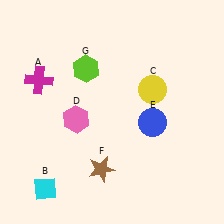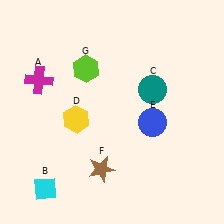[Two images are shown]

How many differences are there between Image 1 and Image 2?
There are 2 differences between the two images.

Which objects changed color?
C changed from yellow to teal. D changed from pink to yellow.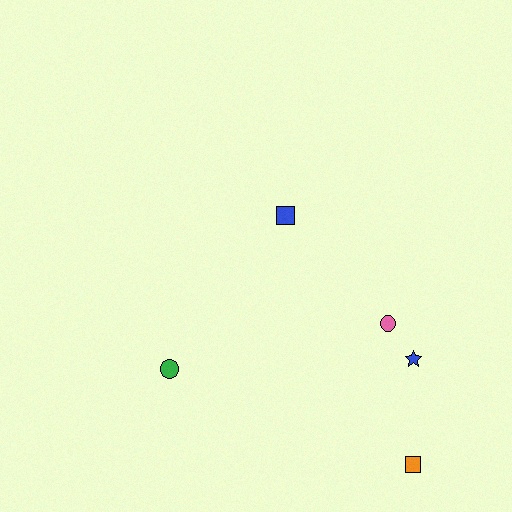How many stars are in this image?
There is 1 star.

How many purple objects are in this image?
There are no purple objects.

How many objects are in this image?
There are 5 objects.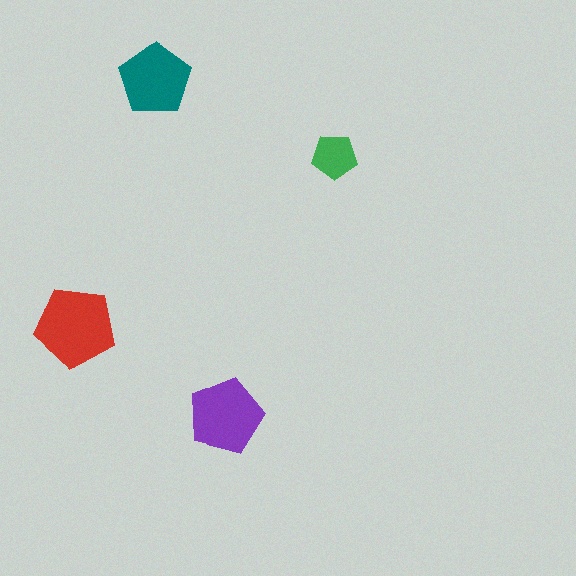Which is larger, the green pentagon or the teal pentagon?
The teal one.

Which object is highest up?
The teal pentagon is topmost.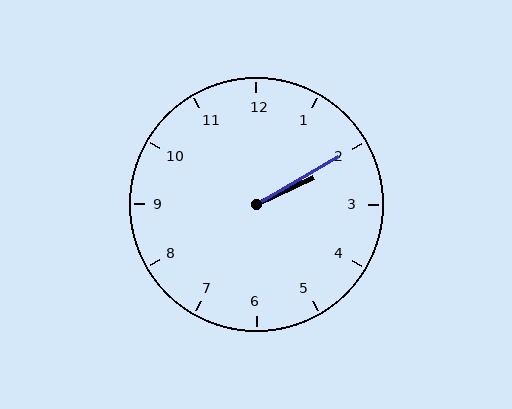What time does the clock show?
2:10.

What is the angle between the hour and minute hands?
Approximately 5 degrees.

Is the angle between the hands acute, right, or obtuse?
It is acute.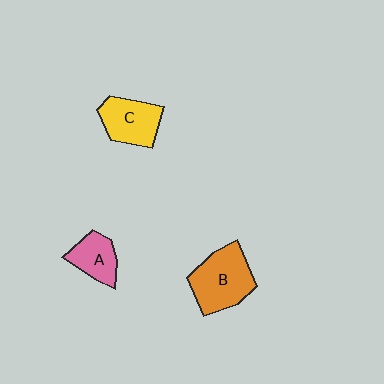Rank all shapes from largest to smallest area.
From largest to smallest: B (orange), C (yellow), A (pink).